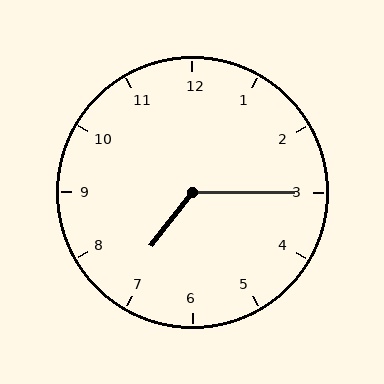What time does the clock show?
7:15.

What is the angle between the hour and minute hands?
Approximately 128 degrees.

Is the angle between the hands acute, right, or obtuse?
It is obtuse.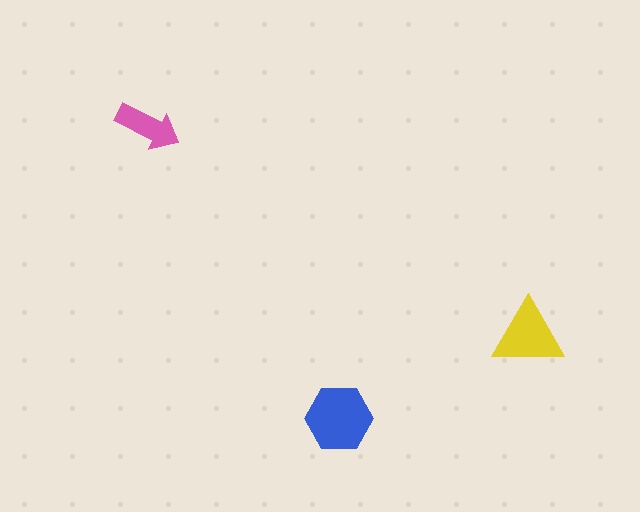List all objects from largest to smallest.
The blue hexagon, the yellow triangle, the pink arrow.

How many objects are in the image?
There are 3 objects in the image.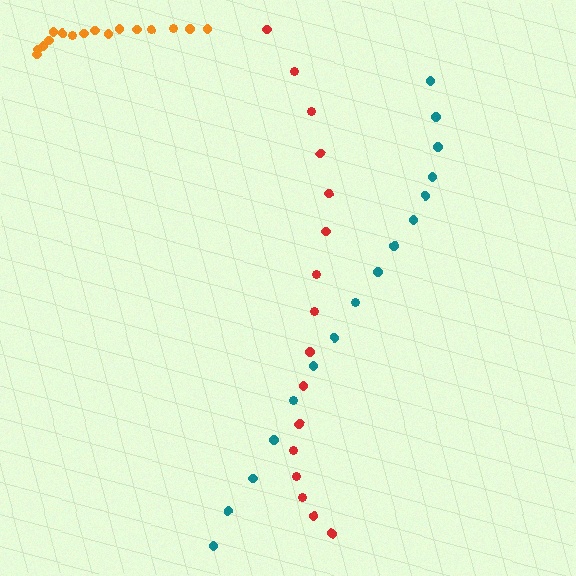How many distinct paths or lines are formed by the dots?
There are 3 distinct paths.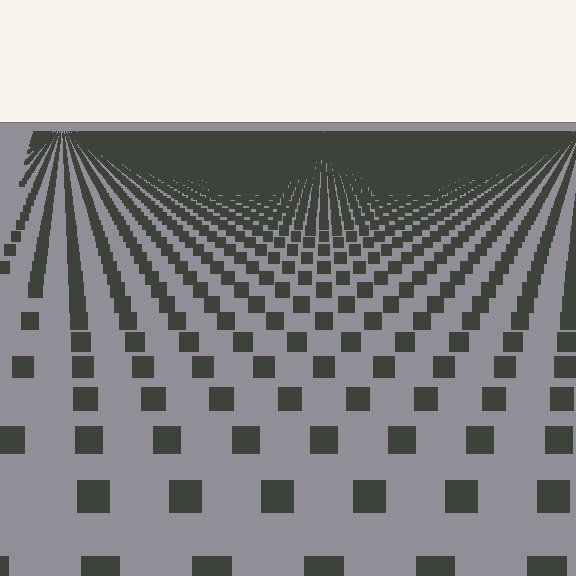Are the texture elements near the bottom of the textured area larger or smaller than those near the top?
Larger. Near the bottom, elements are closer to the viewer and appear at a bigger on-screen size.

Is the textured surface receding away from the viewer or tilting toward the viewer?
The surface is receding away from the viewer. Texture elements get smaller and denser toward the top.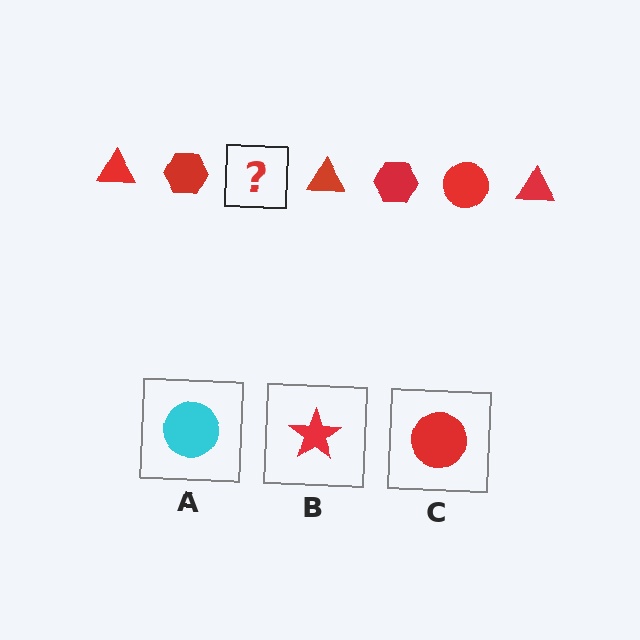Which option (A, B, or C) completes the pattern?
C.